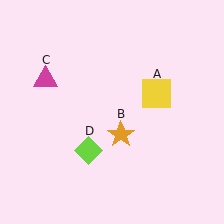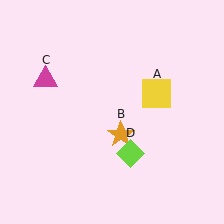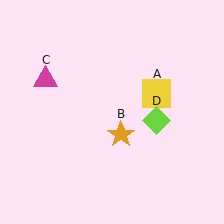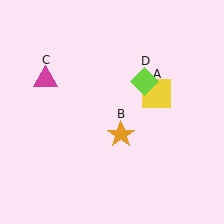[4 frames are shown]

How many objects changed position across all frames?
1 object changed position: lime diamond (object D).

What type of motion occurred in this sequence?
The lime diamond (object D) rotated counterclockwise around the center of the scene.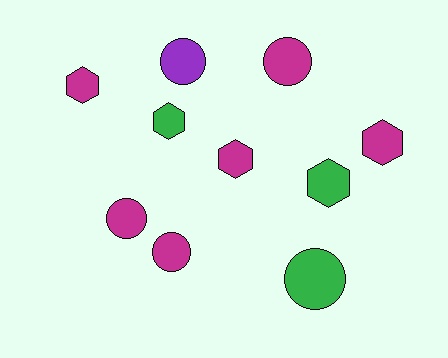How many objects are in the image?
There are 10 objects.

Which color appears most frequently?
Magenta, with 6 objects.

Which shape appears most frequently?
Hexagon, with 5 objects.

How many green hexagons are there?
There are 2 green hexagons.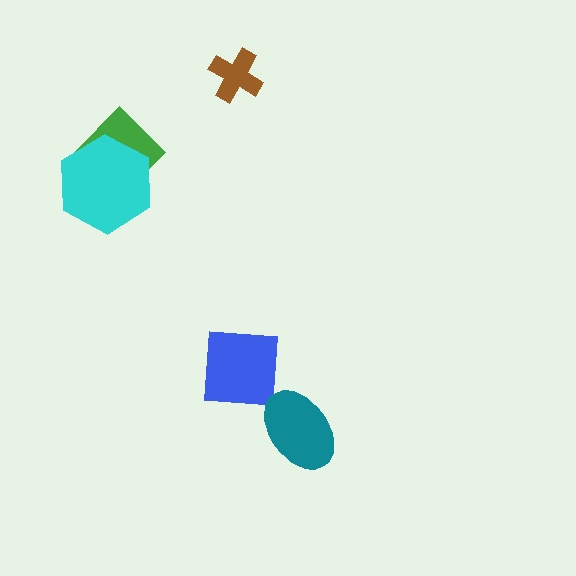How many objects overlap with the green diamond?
1 object overlaps with the green diamond.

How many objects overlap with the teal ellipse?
0 objects overlap with the teal ellipse.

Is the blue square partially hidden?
No, no other shape covers it.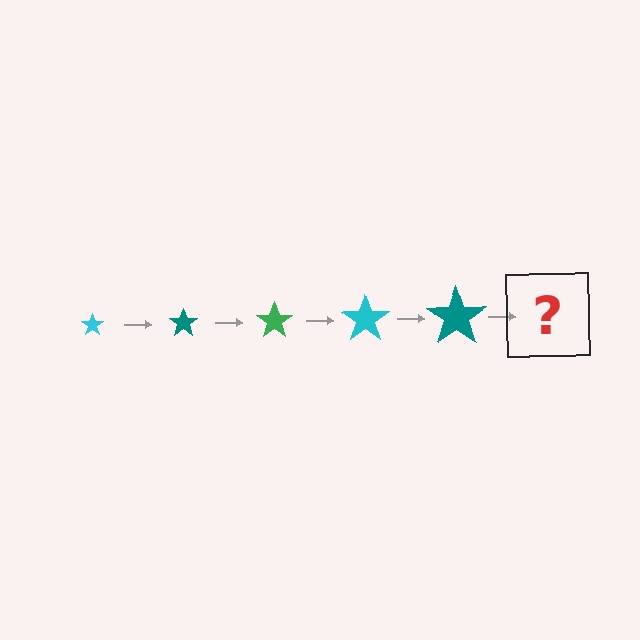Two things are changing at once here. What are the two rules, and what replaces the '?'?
The two rules are that the star grows larger each step and the color cycles through cyan, teal, and green. The '?' should be a green star, larger than the previous one.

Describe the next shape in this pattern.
It should be a green star, larger than the previous one.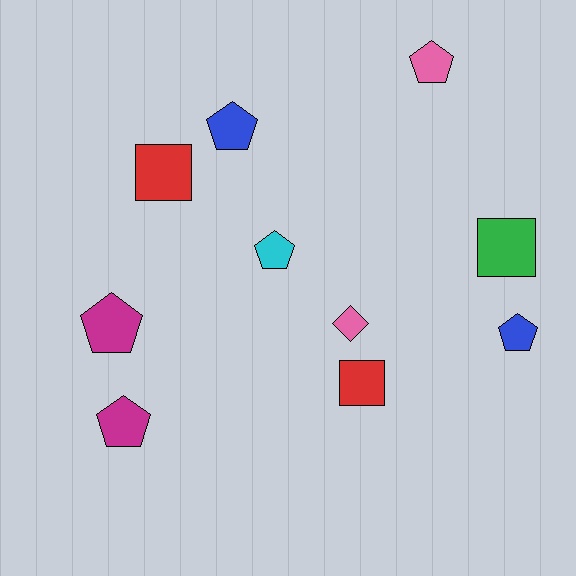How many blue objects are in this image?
There are 2 blue objects.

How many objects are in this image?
There are 10 objects.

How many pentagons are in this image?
There are 6 pentagons.